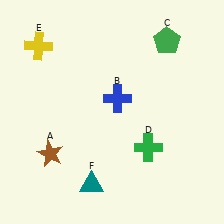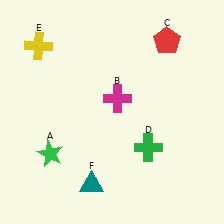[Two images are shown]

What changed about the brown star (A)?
In Image 1, A is brown. In Image 2, it changed to green.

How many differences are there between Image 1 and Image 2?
There are 3 differences between the two images.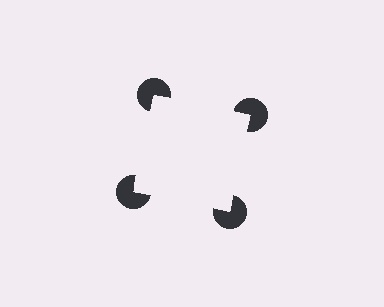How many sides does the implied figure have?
4 sides.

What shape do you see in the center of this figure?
An illusory square — its edges are inferred from the aligned wedge cuts in the pac-man discs, not physically drawn.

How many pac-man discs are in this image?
There are 4 — one at each vertex of the illusory square.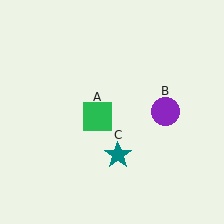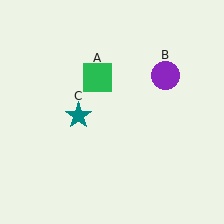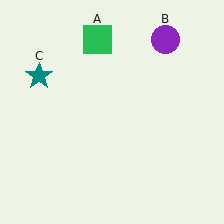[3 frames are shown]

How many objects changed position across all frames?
3 objects changed position: green square (object A), purple circle (object B), teal star (object C).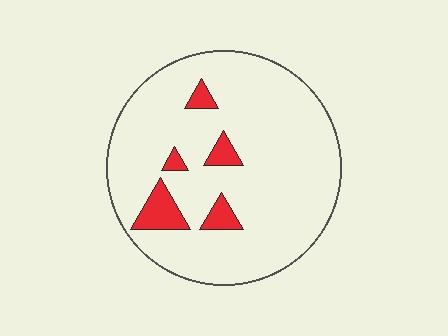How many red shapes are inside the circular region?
5.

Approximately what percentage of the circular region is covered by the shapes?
Approximately 10%.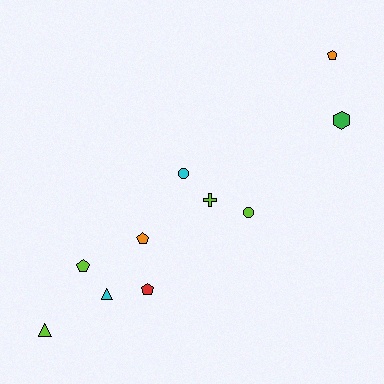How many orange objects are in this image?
There are 2 orange objects.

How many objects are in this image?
There are 10 objects.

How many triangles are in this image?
There are 2 triangles.